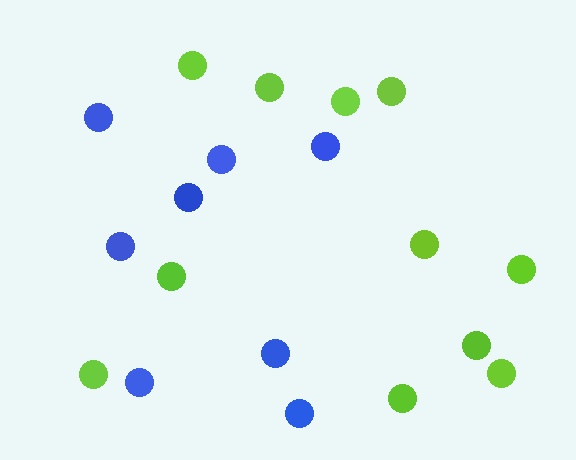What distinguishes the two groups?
There are 2 groups: one group of blue circles (8) and one group of lime circles (11).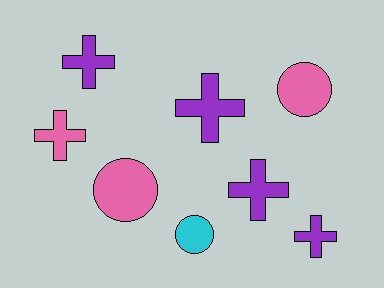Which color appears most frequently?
Purple, with 4 objects.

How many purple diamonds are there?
There are no purple diamonds.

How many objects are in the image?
There are 8 objects.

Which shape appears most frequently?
Cross, with 5 objects.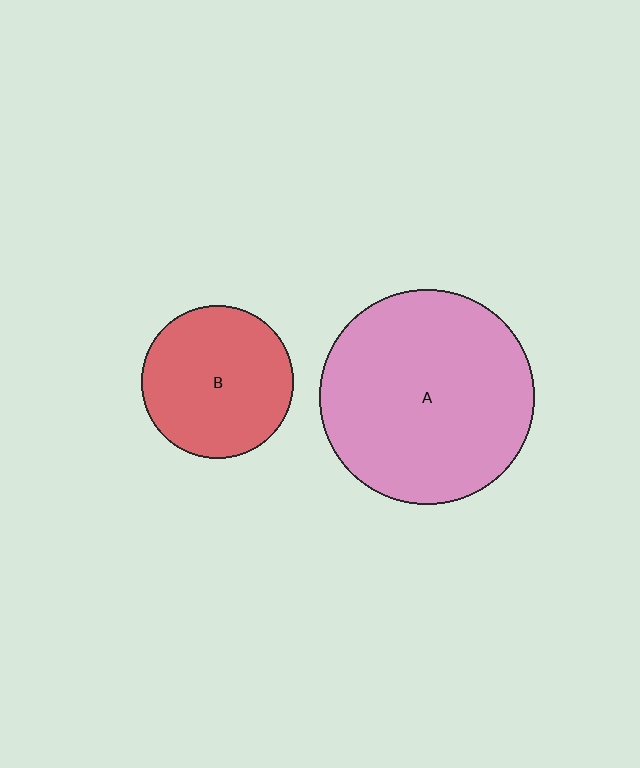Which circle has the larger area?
Circle A (pink).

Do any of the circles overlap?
No, none of the circles overlap.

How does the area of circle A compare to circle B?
Approximately 2.0 times.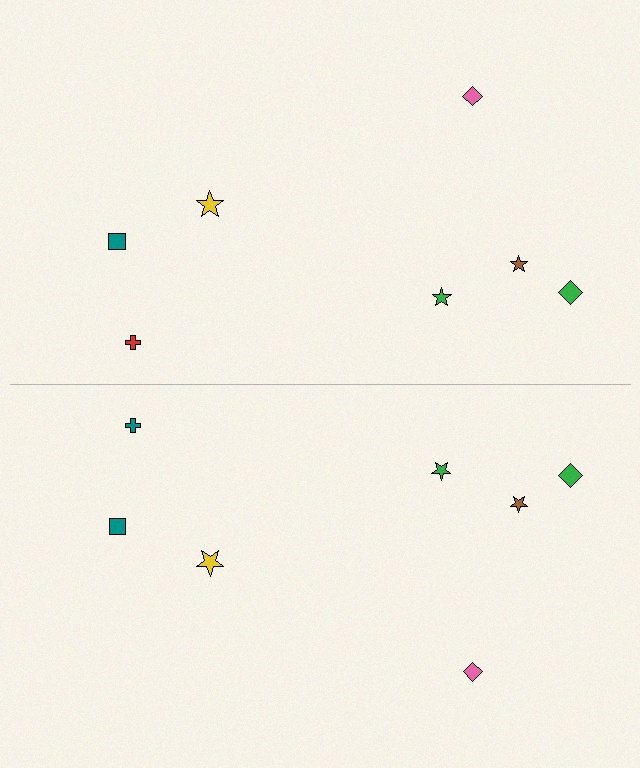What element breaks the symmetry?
The teal cross on the bottom side breaks the symmetry — its mirror counterpart is red.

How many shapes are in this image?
There are 14 shapes in this image.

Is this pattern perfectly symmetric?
No, the pattern is not perfectly symmetric. The teal cross on the bottom side breaks the symmetry — its mirror counterpart is red.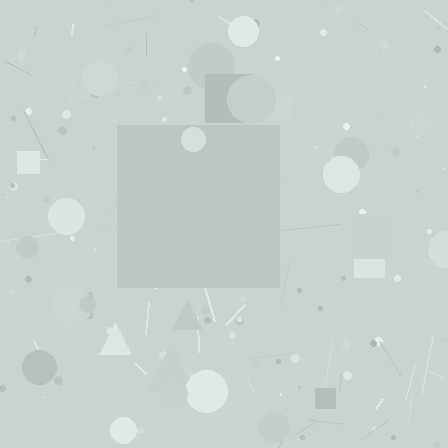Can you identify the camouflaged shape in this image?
The camouflaged shape is a square.